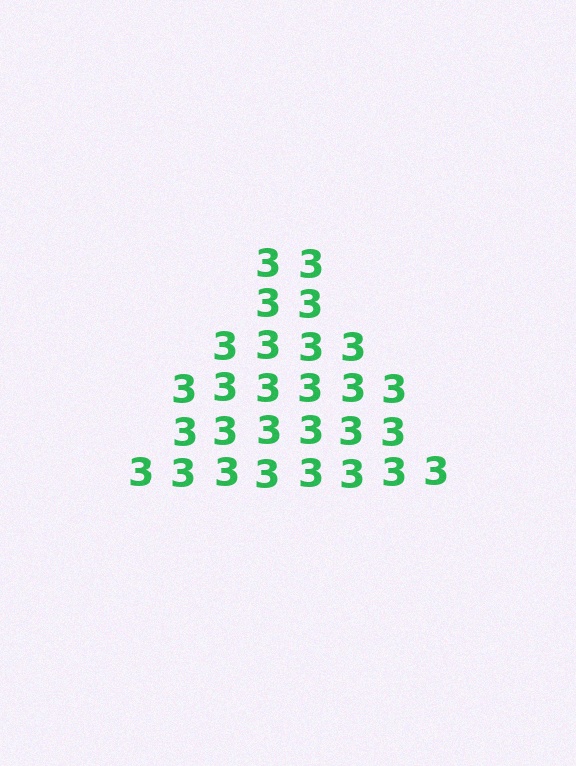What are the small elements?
The small elements are digit 3's.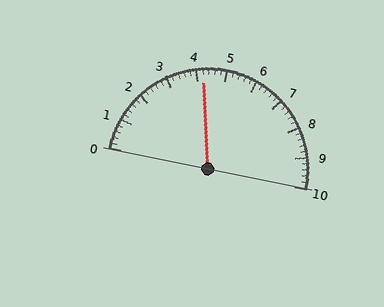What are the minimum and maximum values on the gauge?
The gauge ranges from 0 to 10.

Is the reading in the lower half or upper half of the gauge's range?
The reading is in the lower half of the range (0 to 10).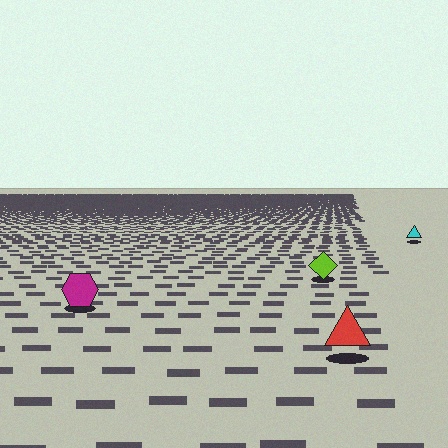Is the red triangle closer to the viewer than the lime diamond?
Yes. The red triangle is closer — you can tell from the texture gradient: the ground texture is coarser near it.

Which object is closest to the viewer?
The red triangle is closest. The texture marks near it are larger and more spread out.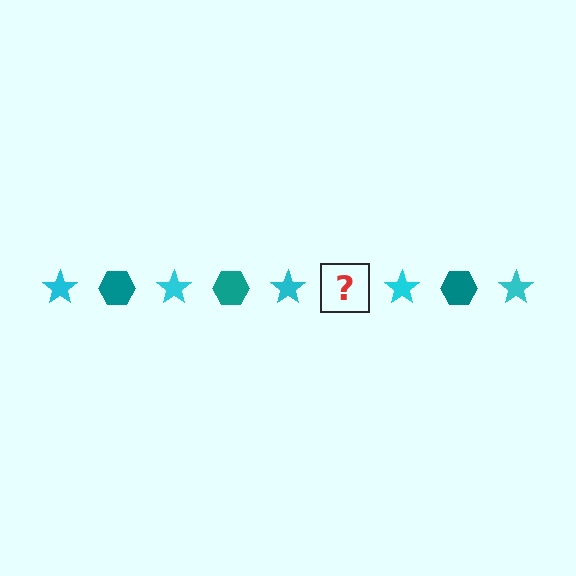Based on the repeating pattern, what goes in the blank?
The blank should be a teal hexagon.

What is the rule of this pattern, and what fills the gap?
The rule is that the pattern alternates between cyan star and teal hexagon. The gap should be filled with a teal hexagon.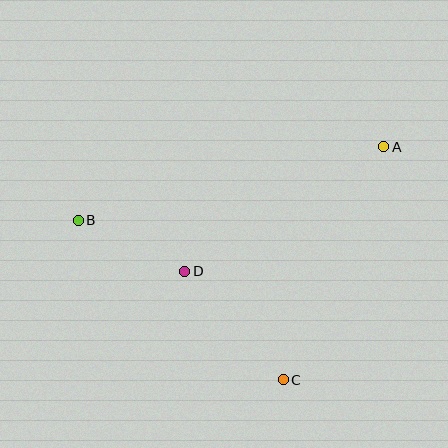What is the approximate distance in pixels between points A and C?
The distance between A and C is approximately 254 pixels.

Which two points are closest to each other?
Points B and D are closest to each other.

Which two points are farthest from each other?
Points A and B are farthest from each other.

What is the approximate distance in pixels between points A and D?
The distance between A and D is approximately 235 pixels.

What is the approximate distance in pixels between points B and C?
The distance between B and C is approximately 260 pixels.